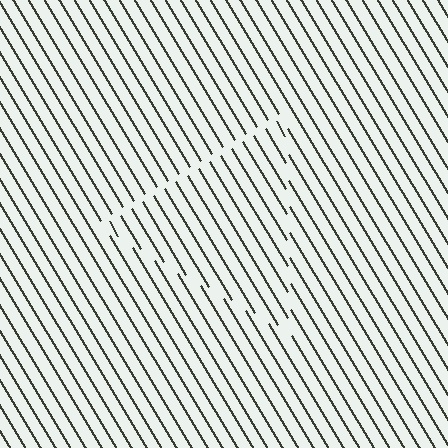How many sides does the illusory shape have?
3 sides — the line-ends trace a triangle.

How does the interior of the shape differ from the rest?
The interior of the shape contains the same grating, shifted by half a period — the contour is defined by the phase discontinuity where line-ends from the inner and outer gratings abut.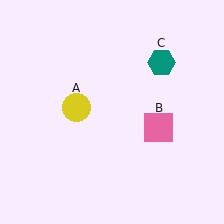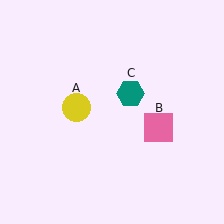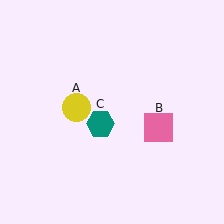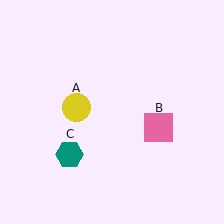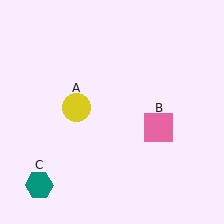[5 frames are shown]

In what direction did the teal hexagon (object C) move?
The teal hexagon (object C) moved down and to the left.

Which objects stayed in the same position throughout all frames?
Yellow circle (object A) and pink square (object B) remained stationary.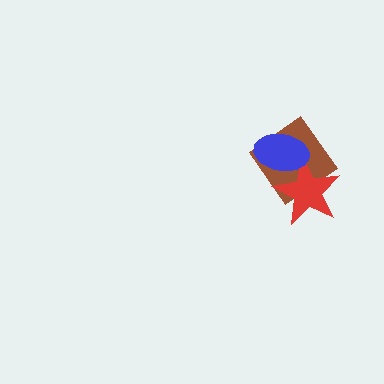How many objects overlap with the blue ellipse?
2 objects overlap with the blue ellipse.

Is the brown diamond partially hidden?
Yes, it is partially covered by another shape.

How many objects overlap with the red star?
2 objects overlap with the red star.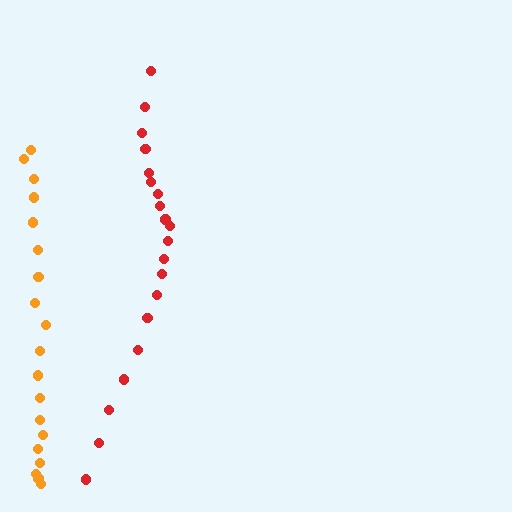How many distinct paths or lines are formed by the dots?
There are 2 distinct paths.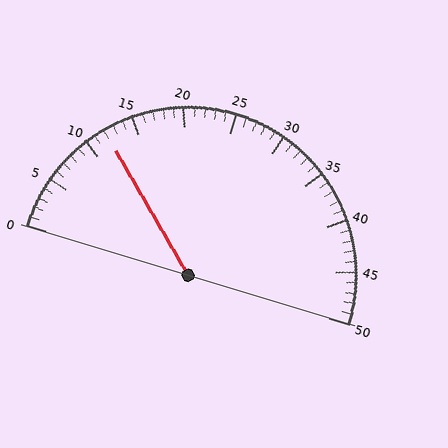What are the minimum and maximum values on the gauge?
The gauge ranges from 0 to 50.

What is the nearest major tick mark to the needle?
The nearest major tick mark is 10.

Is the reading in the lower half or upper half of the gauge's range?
The reading is in the lower half of the range (0 to 50).